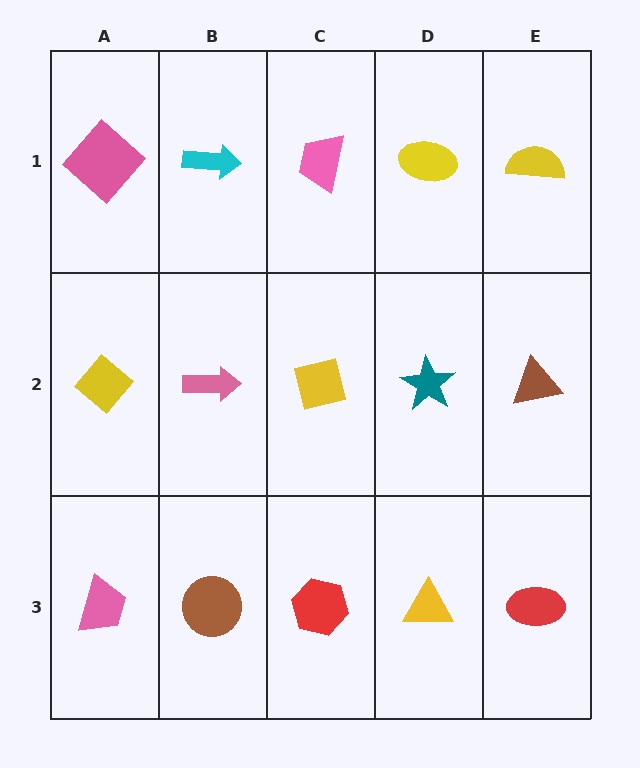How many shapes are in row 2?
5 shapes.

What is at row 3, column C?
A red hexagon.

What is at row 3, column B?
A brown circle.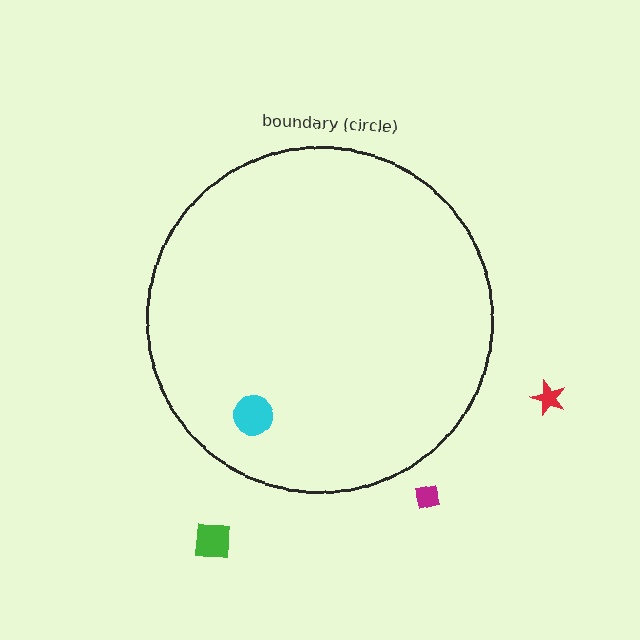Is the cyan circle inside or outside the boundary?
Inside.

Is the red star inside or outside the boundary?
Outside.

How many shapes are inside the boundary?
1 inside, 3 outside.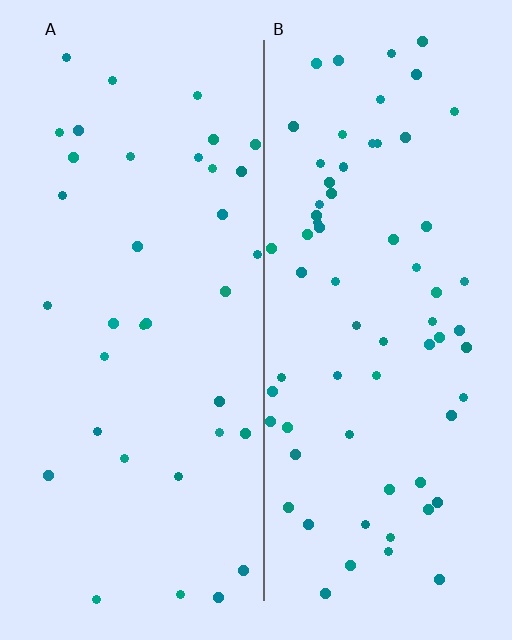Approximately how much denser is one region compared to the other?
Approximately 1.9× — region B over region A.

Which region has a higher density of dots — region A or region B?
B (the right).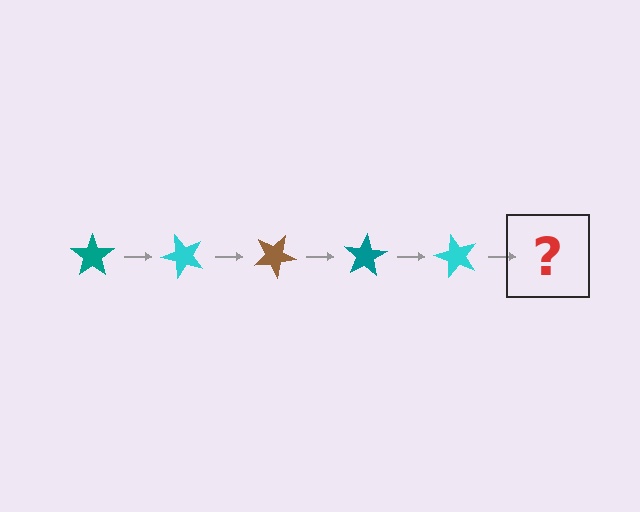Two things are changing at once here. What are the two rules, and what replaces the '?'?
The two rules are that it rotates 50 degrees each step and the color cycles through teal, cyan, and brown. The '?' should be a brown star, rotated 250 degrees from the start.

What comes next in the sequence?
The next element should be a brown star, rotated 250 degrees from the start.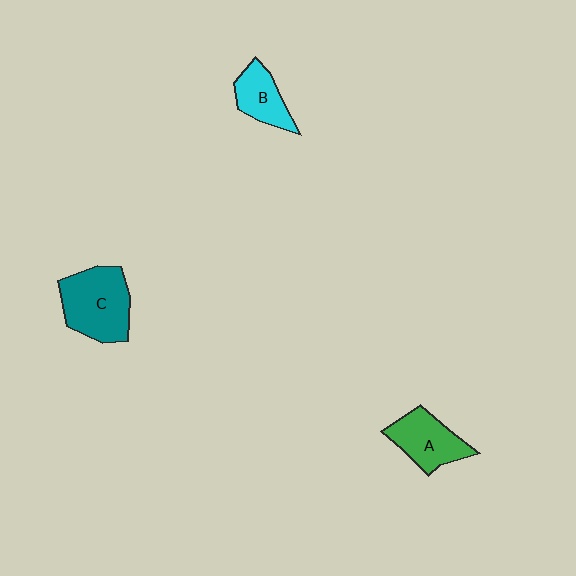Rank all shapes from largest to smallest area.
From largest to smallest: C (teal), A (green), B (cyan).